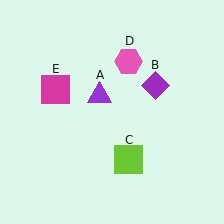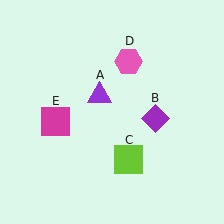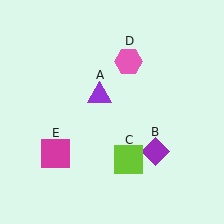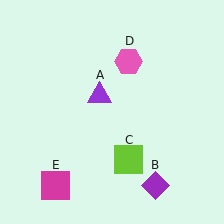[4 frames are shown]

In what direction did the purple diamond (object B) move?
The purple diamond (object B) moved down.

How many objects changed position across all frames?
2 objects changed position: purple diamond (object B), magenta square (object E).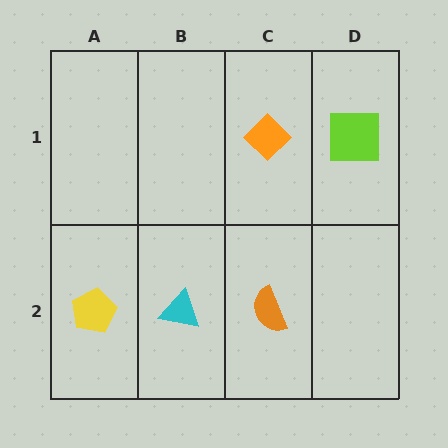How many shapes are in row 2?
3 shapes.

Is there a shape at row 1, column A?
No, that cell is empty.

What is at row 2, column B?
A cyan triangle.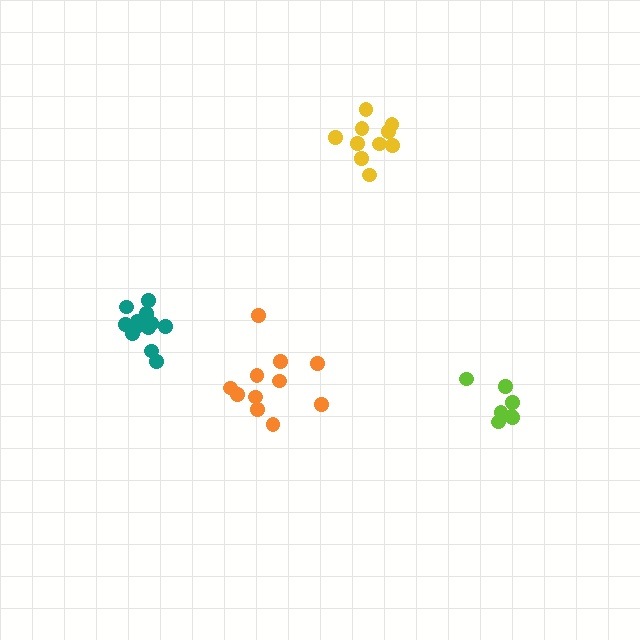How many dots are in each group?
Group 1: 10 dots, Group 2: 7 dots, Group 3: 12 dots, Group 4: 11 dots (40 total).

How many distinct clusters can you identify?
There are 4 distinct clusters.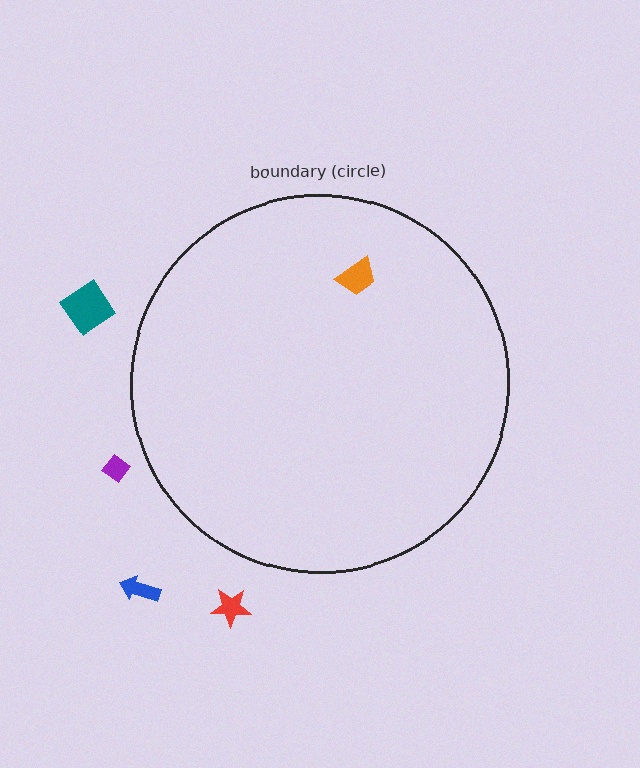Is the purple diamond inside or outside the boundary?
Outside.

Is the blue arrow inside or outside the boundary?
Outside.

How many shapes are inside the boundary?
1 inside, 4 outside.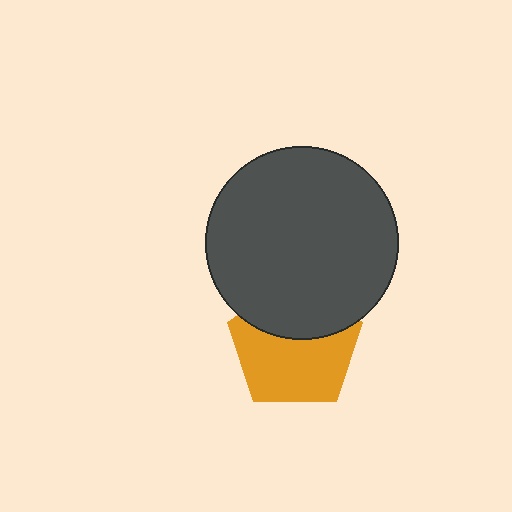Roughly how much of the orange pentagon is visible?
About half of it is visible (roughly 62%).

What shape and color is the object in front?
The object in front is a dark gray circle.